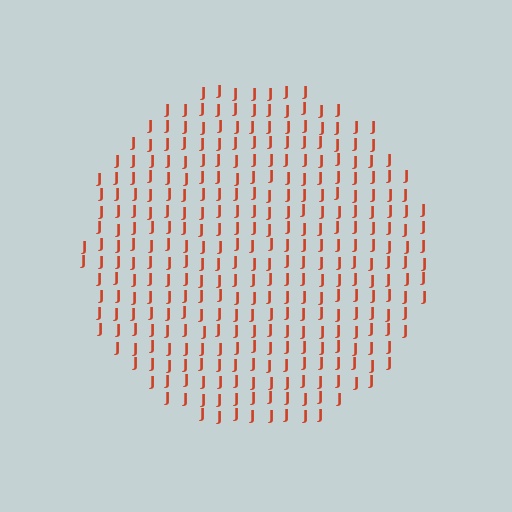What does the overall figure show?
The overall figure shows a circle.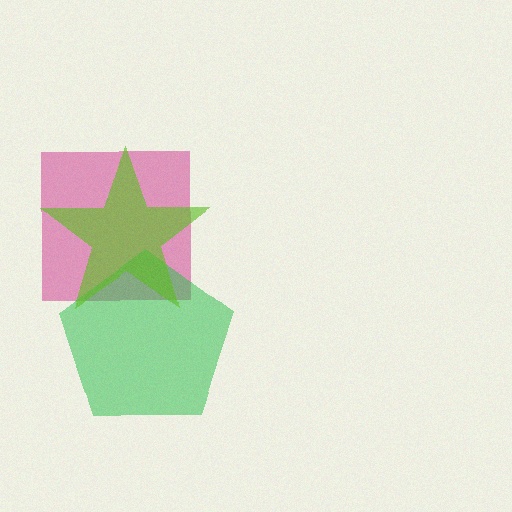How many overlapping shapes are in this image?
There are 3 overlapping shapes in the image.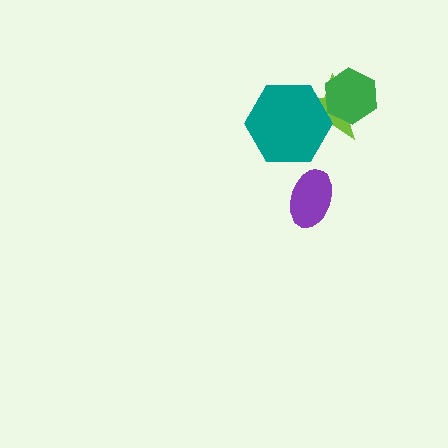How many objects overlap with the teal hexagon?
1 object overlaps with the teal hexagon.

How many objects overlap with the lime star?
2 objects overlap with the lime star.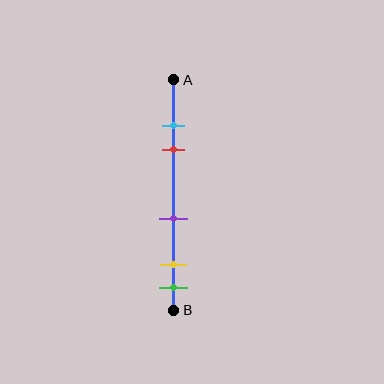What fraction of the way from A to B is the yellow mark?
The yellow mark is approximately 80% (0.8) of the way from A to B.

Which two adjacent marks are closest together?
The cyan and red marks are the closest adjacent pair.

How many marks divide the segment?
There are 5 marks dividing the segment.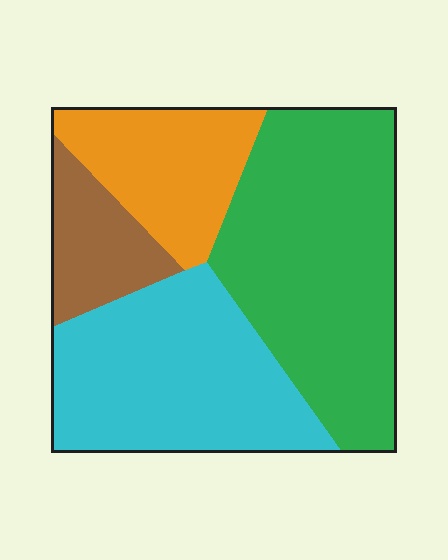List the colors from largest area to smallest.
From largest to smallest: green, cyan, orange, brown.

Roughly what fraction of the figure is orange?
Orange covers about 15% of the figure.